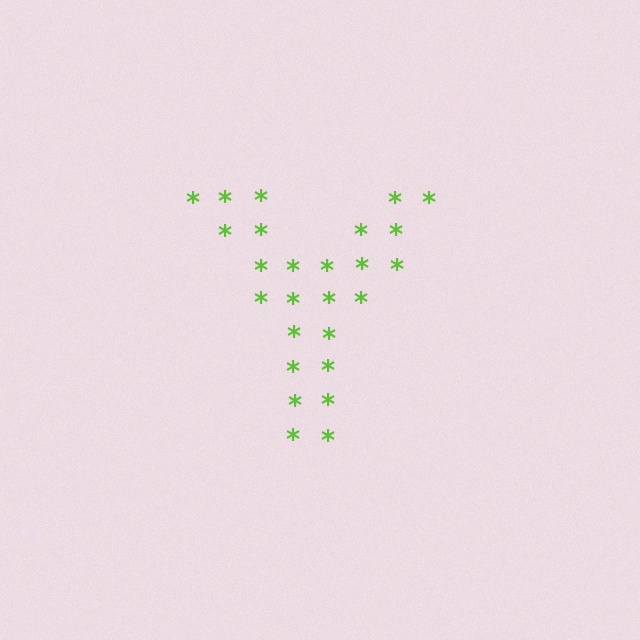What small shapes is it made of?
It is made of small asterisks.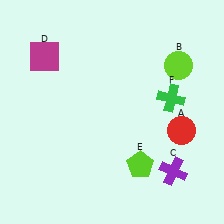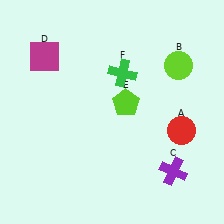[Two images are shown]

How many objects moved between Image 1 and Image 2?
2 objects moved between the two images.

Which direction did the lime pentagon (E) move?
The lime pentagon (E) moved up.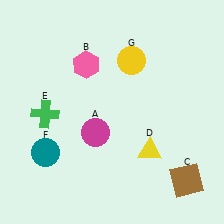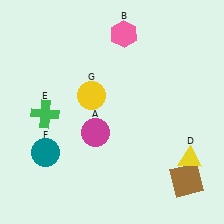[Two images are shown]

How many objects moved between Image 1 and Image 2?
3 objects moved between the two images.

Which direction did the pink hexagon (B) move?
The pink hexagon (B) moved right.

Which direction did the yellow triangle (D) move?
The yellow triangle (D) moved right.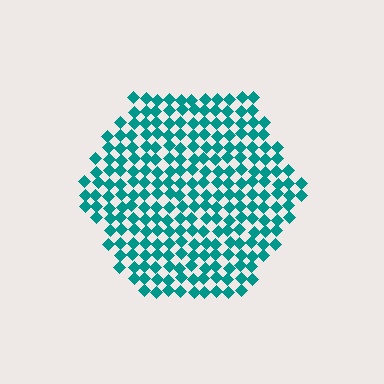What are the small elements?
The small elements are diamonds.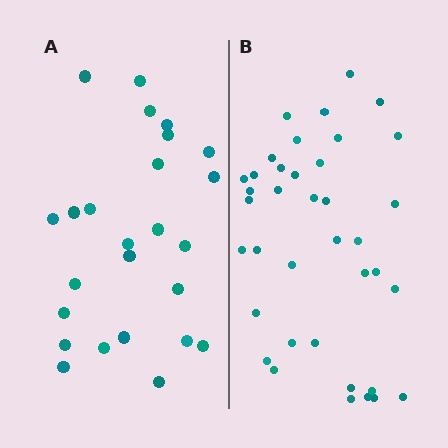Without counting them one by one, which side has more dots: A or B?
Region B (the right region) has more dots.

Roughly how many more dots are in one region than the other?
Region B has approximately 15 more dots than region A.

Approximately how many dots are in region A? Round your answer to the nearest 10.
About 20 dots. (The exact count is 25, which rounds to 20.)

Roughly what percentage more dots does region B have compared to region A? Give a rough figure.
About 50% more.